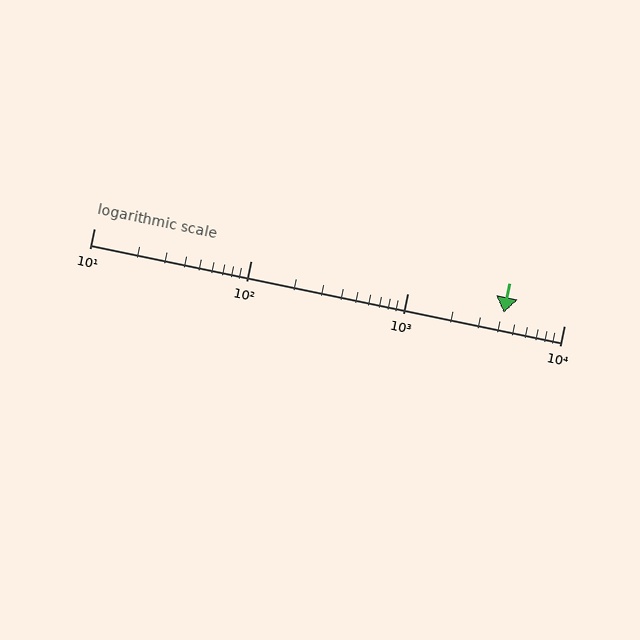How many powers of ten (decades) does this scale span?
The scale spans 3 decades, from 10 to 10000.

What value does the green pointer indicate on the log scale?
The pointer indicates approximately 4100.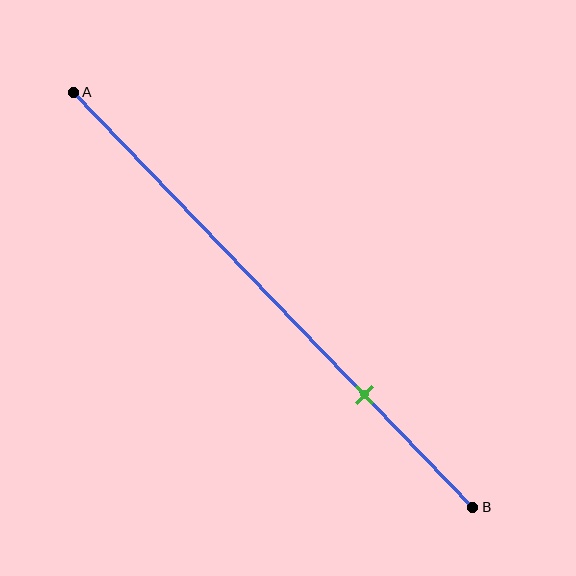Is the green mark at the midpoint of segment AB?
No, the mark is at about 75% from A, not at the 50% midpoint.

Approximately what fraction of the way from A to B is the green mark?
The green mark is approximately 75% of the way from A to B.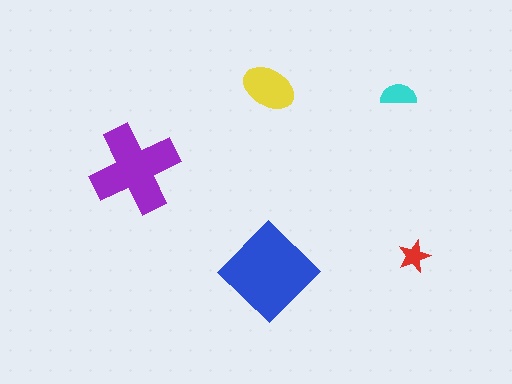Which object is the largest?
The blue diamond.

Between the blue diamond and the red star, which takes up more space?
The blue diamond.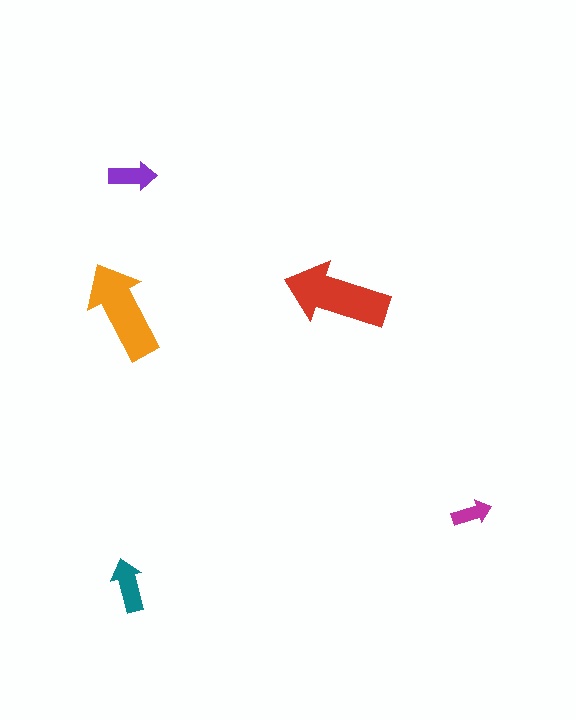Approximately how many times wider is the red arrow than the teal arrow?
About 2 times wider.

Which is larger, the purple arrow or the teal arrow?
The teal one.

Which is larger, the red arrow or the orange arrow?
The red one.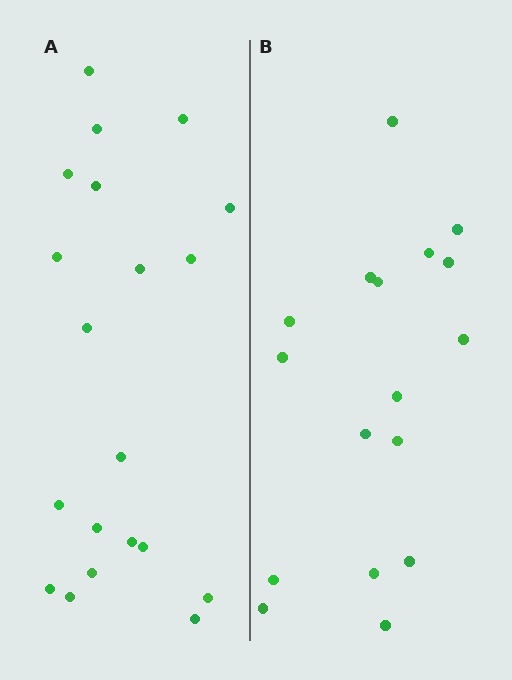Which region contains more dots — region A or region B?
Region A (the left region) has more dots.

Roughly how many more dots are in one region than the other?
Region A has just a few more — roughly 2 or 3 more dots than region B.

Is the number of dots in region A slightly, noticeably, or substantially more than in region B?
Region A has only slightly more — the two regions are fairly close. The ratio is roughly 1.2 to 1.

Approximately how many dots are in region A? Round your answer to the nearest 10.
About 20 dots.